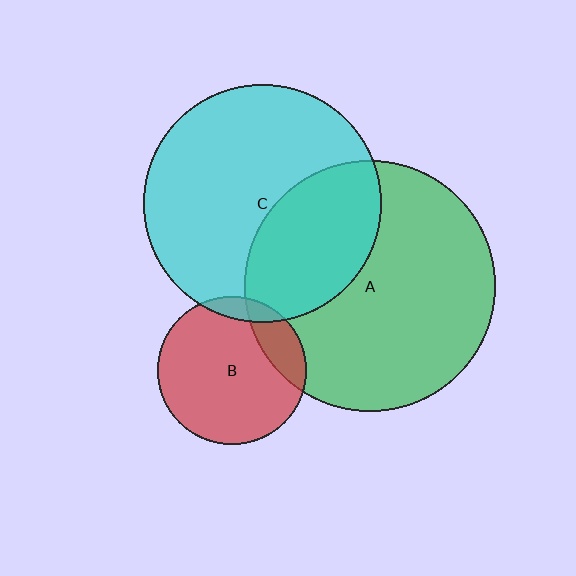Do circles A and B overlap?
Yes.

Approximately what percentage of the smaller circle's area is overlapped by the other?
Approximately 15%.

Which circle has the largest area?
Circle A (green).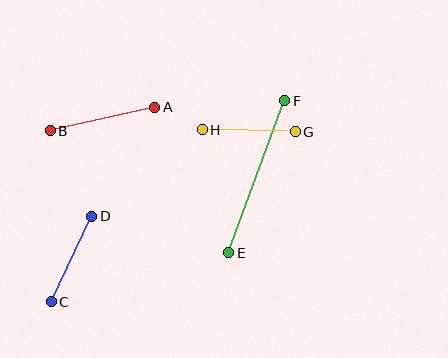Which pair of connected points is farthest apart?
Points E and F are farthest apart.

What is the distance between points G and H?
The distance is approximately 93 pixels.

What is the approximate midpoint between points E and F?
The midpoint is at approximately (257, 177) pixels.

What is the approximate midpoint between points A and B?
The midpoint is at approximately (103, 119) pixels.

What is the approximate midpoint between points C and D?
The midpoint is at approximately (72, 259) pixels.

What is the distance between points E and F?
The distance is approximately 162 pixels.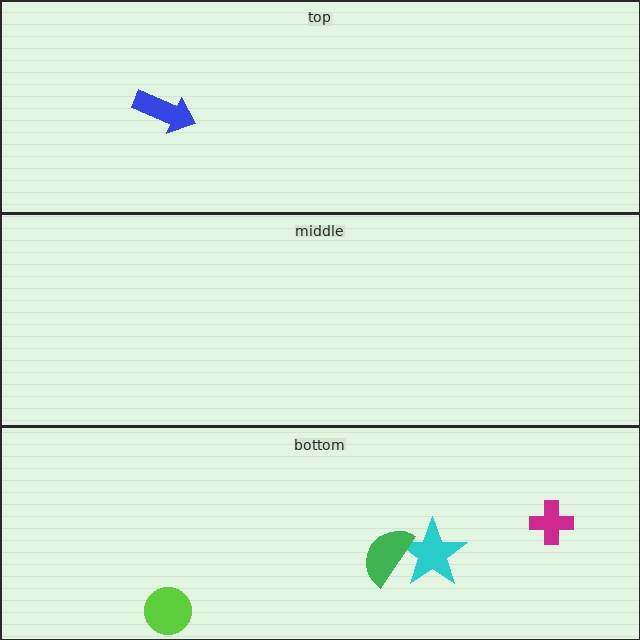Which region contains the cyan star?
The bottom region.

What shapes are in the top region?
The blue arrow.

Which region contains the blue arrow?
The top region.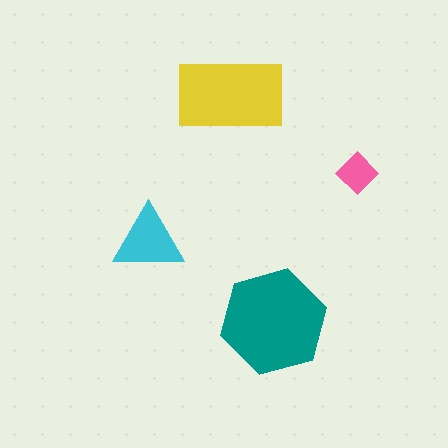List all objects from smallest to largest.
The pink diamond, the cyan triangle, the yellow rectangle, the teal hexagon.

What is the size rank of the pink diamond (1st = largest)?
4th.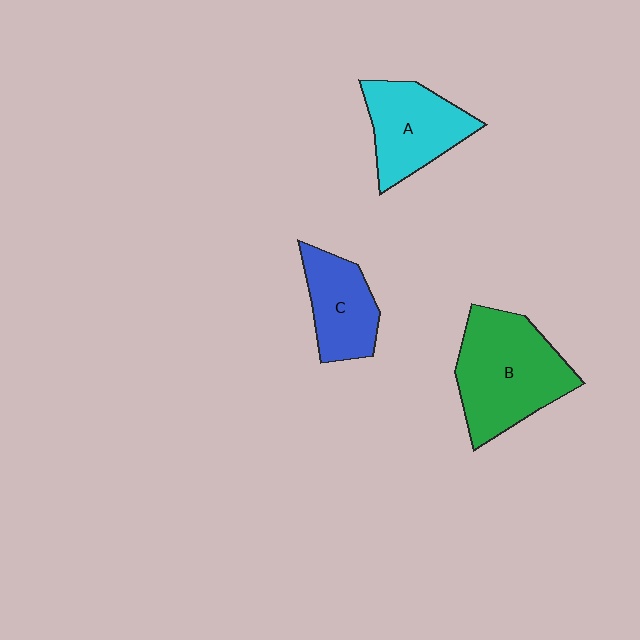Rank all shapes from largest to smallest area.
From largest to smallest: B (green), A (cyan), C (blue).